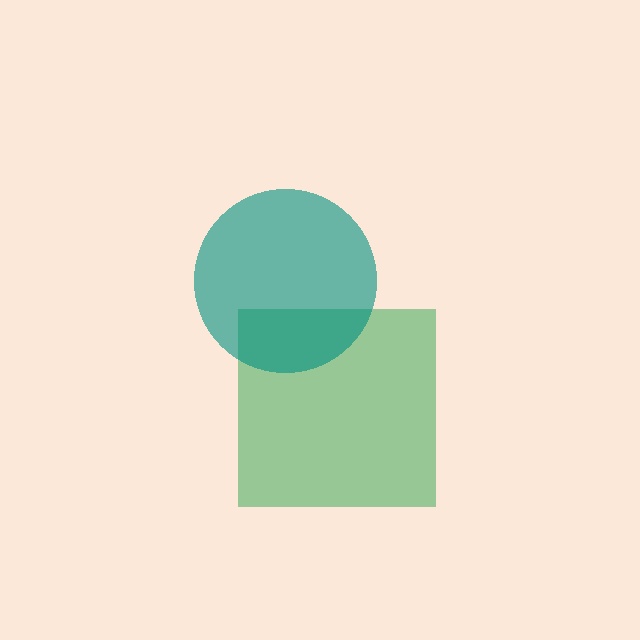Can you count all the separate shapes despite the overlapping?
Yes, there are 2 separate shapes.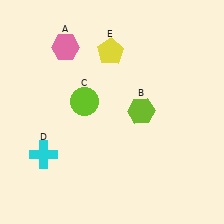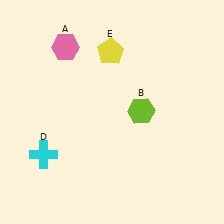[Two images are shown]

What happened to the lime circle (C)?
The lime circle (C) was removed in Image 2. It was in the top-left area of Image 1.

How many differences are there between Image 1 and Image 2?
There is 1 difference between the two images.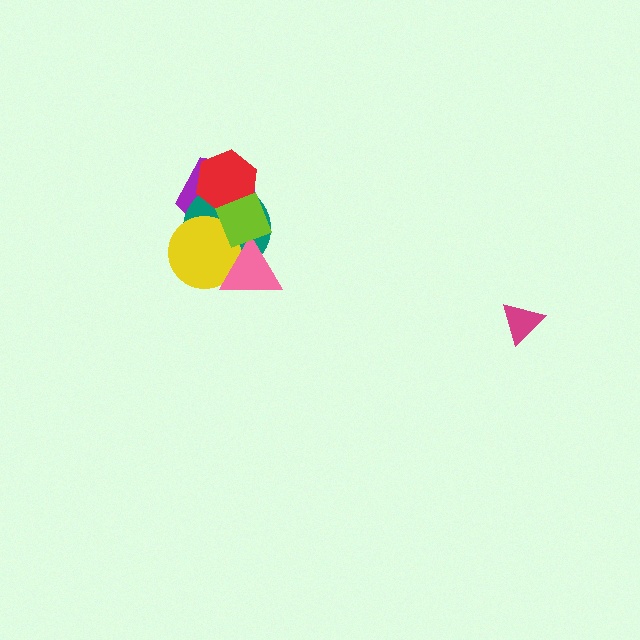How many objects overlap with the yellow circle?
4 objects overlap with the yellow circle.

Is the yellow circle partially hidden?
Yes, it is partially covered by another shape.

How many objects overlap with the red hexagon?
3 objects overlap with the red hexagon.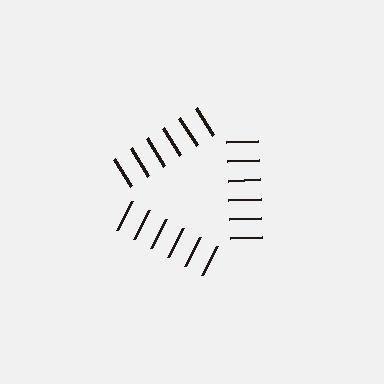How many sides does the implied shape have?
3 sides — the line-ends trace a triangle.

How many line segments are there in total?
18 — 6 along each of the 3 edges.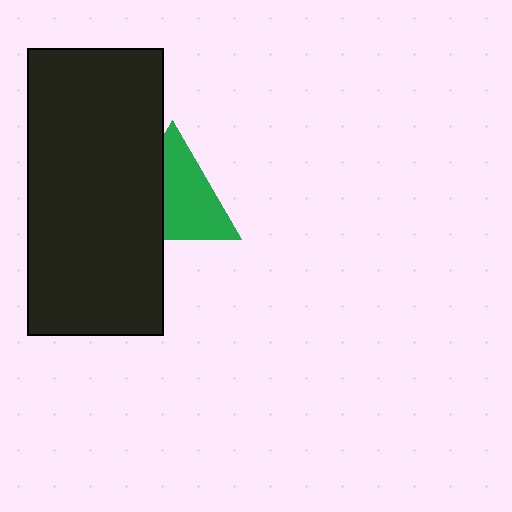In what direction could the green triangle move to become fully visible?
The green triangle could move right. That would shift it out from behind the black rectangle entirely.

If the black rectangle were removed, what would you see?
You would see the complete green triangle.